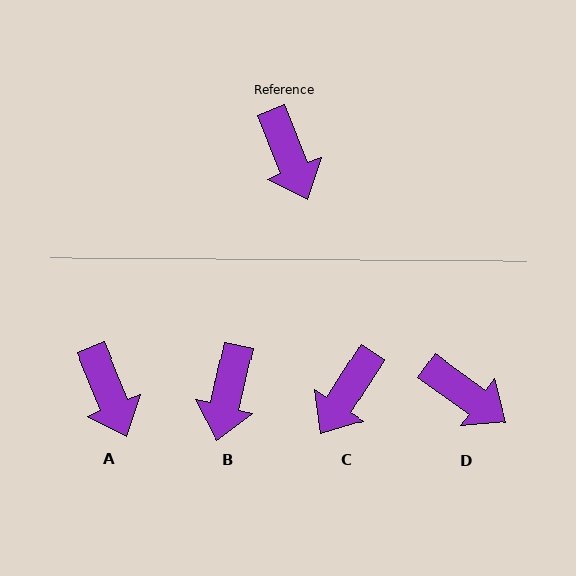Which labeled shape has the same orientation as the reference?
A.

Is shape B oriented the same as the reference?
No, it is off by about 35 degrees.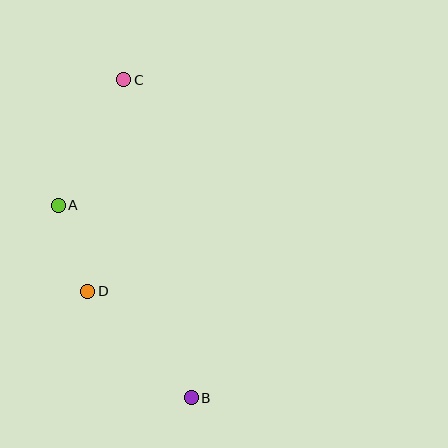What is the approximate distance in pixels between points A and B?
The distance between A and B is approximately 234 pixels.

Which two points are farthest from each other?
Points B and C are farthest from each other.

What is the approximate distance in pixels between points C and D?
The distance between C and D is approximately 215 pixels.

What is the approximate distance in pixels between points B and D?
The distance between B and D is approximately 149 pixels.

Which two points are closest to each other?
Points A and D are closest to each other.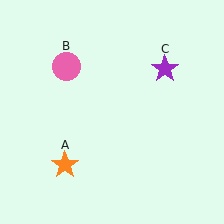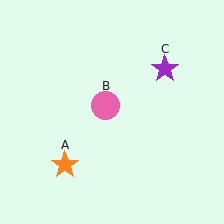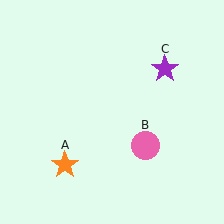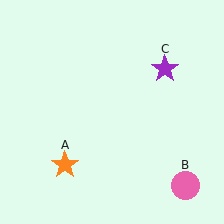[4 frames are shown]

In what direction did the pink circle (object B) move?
The pink circle (object B) moved down and to the right.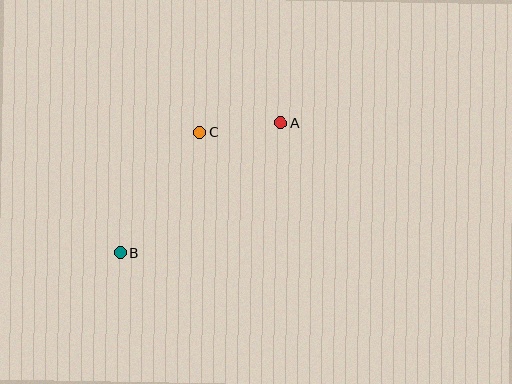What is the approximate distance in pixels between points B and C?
The distance between B and C is approximately 144 pixels.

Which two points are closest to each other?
Points A and C are closest to each other.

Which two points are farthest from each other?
Points A and B are farthest from each other.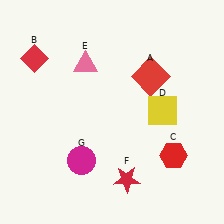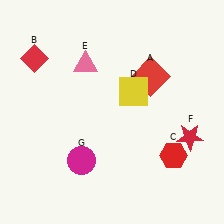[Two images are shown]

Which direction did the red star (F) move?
The red star (F) moved right.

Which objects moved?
The objects that moved are: the yellow square (D), the red star (F).